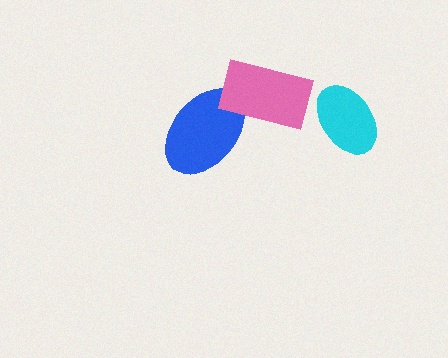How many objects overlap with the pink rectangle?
1 object overlaps with the pink rectangle.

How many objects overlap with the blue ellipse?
1 object overlaps with the blue ellipse.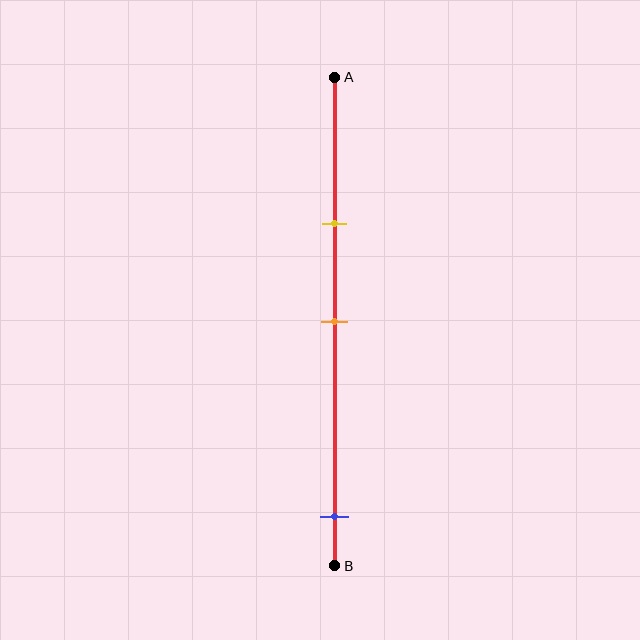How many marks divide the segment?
There are 3 marks dividing the segment.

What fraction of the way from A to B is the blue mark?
The blue mark is approximately 90% (0.9) of the way from A to B.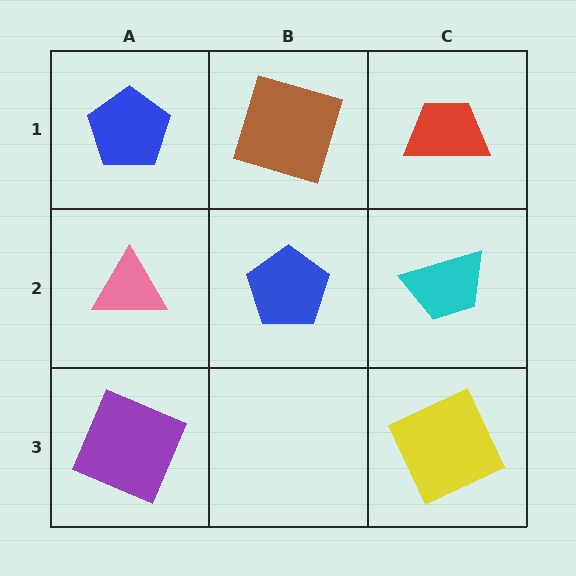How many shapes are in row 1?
3 shapes.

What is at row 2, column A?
A pink triangle.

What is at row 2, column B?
A blue pentagon.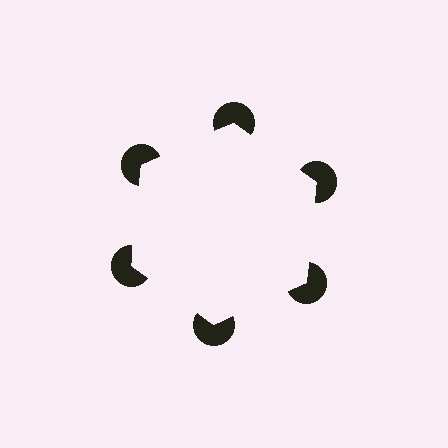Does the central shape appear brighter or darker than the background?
It typically appears slightly brighter than the background, even though no actual brightness change is drawn.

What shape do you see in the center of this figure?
An illusory hexagon — its edges are inferred from the aligned wedge cuts in the pac-man discs, not physically drawn.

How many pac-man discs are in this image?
There are 6 — one at each vertex of the illusory hexagon.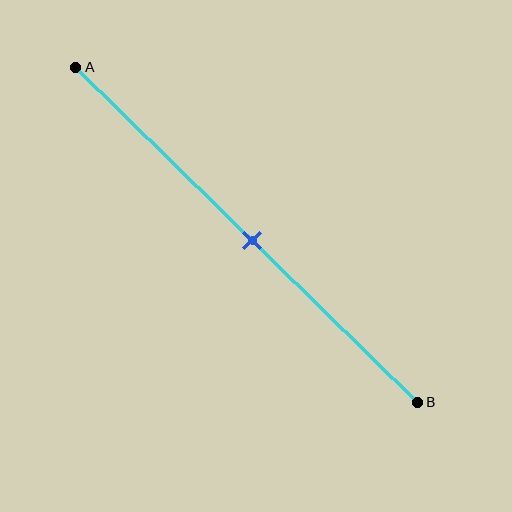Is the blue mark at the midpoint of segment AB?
Yes, the mark is approximately at the midpoint.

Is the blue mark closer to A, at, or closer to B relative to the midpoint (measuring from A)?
The blue mark is approximately at the midpoint of segment AB.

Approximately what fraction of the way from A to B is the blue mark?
The blue mark is approximately 50% of the way from A to B.